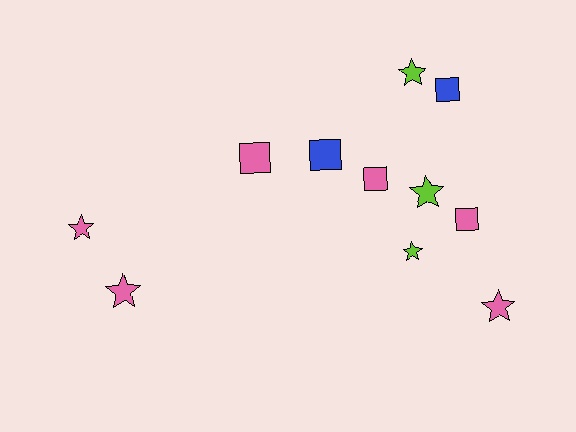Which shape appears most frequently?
Star, with 6 objects.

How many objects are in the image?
There are 11 objects.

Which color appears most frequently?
Pink, with 6 objects.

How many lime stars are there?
There are 3 lime stars.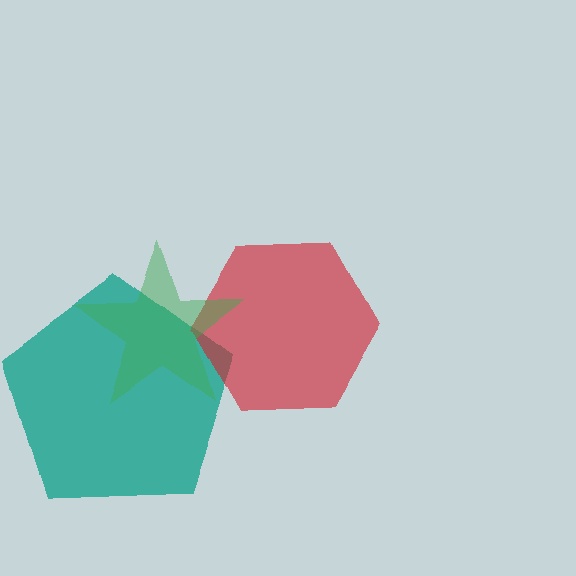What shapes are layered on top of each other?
The layered shapes are: a teal pentagon, a red hexagon, a green star.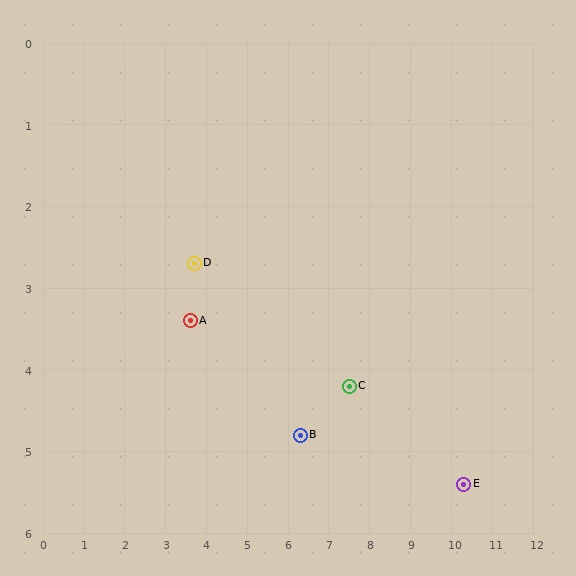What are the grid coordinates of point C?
Point C is at approximately (7.5, 4.2).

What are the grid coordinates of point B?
Point B is at approximately (6.3, 4.8).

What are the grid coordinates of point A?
Point A is at approximately (3.6, 3.4).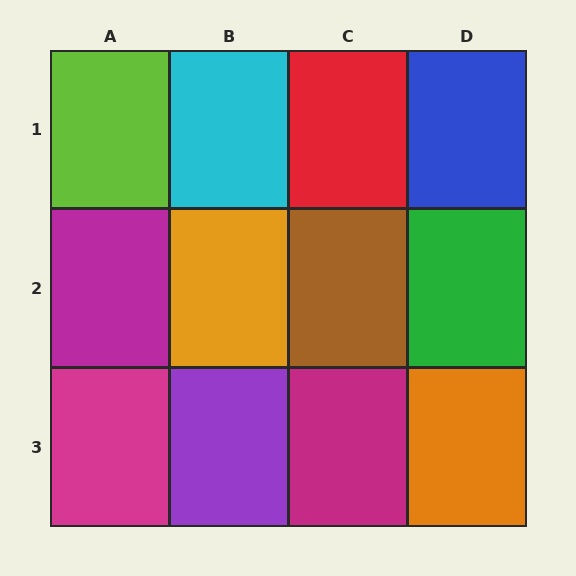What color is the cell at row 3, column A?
Magenta.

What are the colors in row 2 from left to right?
Magenta, orange, brown, green.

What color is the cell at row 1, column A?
Lime.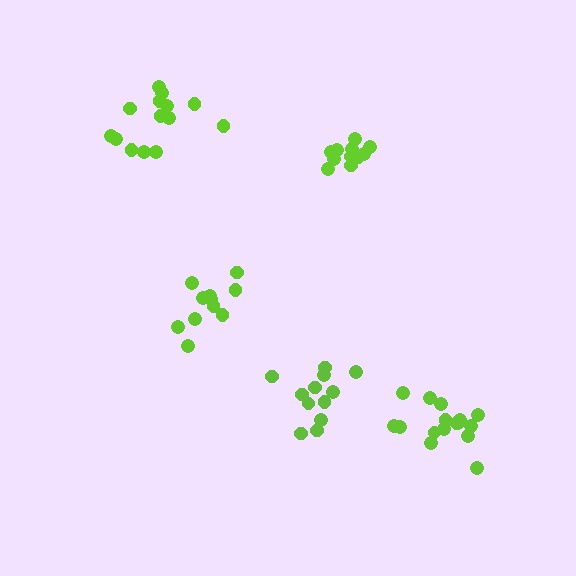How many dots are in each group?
Group 1: 11 dots, Group 2: 16 dots, Group 3: 12 dots, Group 4: 14 dots, Group 5: 12 dots (65 total).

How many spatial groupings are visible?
There are 5 spatial groupings.